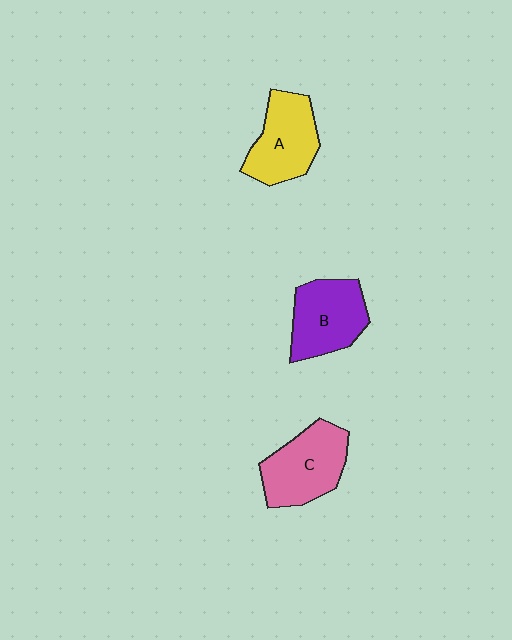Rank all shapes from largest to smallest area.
From largest to smallest: C (pink), B (purple), A (yellow).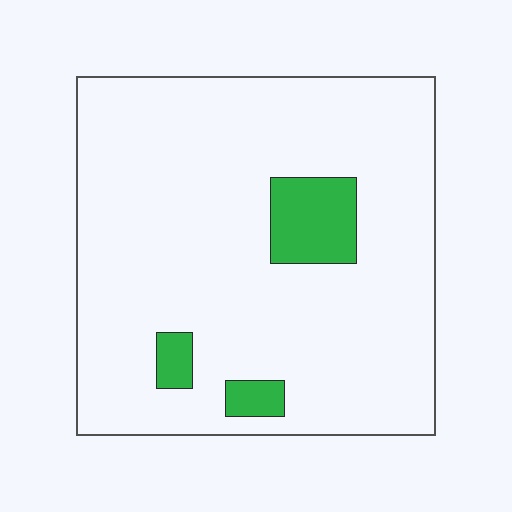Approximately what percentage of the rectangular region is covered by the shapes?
Approximately 10%.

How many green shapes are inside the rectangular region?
3.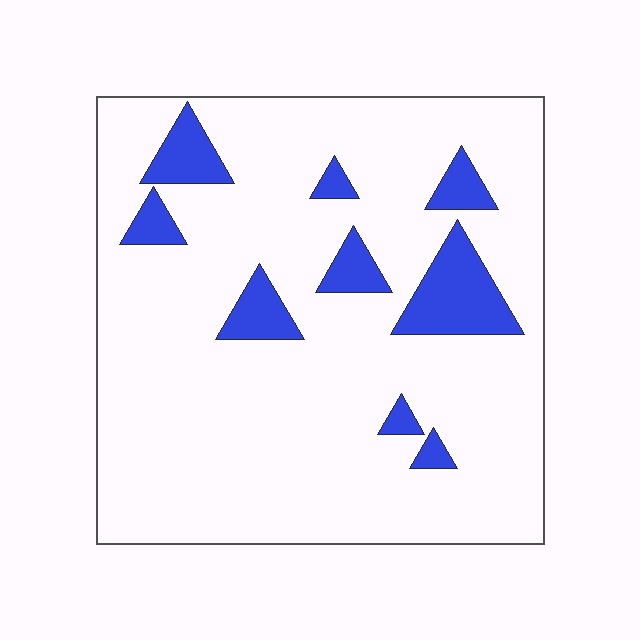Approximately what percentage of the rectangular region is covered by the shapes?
Approximately 15%.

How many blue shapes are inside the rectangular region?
9.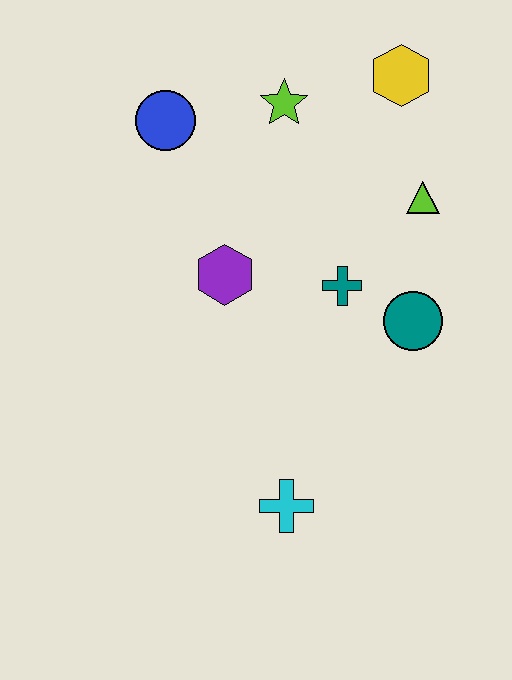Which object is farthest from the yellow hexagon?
The cyan cross is farthest from the yellow hexagon.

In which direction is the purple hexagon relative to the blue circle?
The purple hexagon is below the blue circle.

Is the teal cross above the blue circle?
No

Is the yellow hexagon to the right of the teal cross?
Yes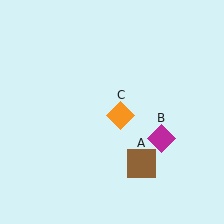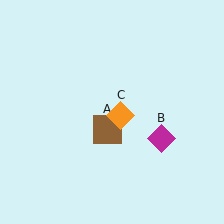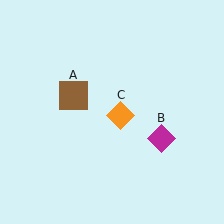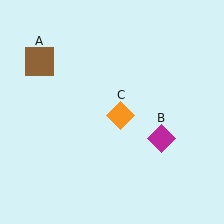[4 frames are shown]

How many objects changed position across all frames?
1 object changed position: brown square (object A).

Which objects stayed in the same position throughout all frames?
Magenta diamond (object B) and orange diamond (object C) remained stationary.